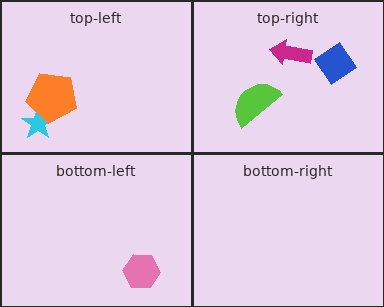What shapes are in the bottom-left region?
The pink hexagon.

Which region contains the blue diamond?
The top-right region.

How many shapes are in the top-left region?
2.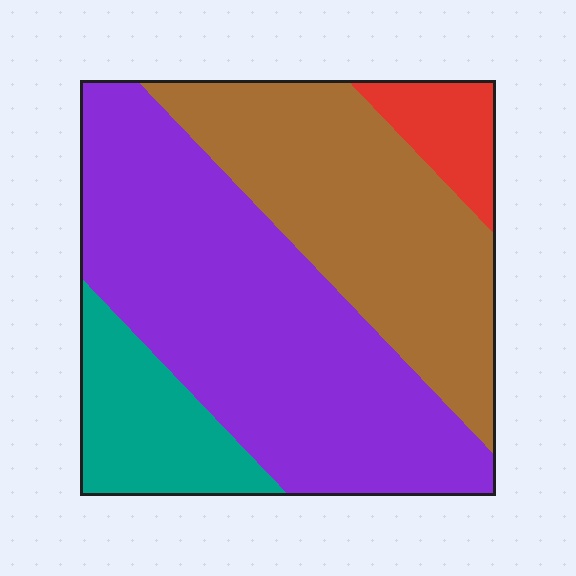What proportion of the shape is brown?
Brown takes up about one third (1/3) of the shape.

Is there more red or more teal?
Teal.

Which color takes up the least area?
Red, at roughly 5%.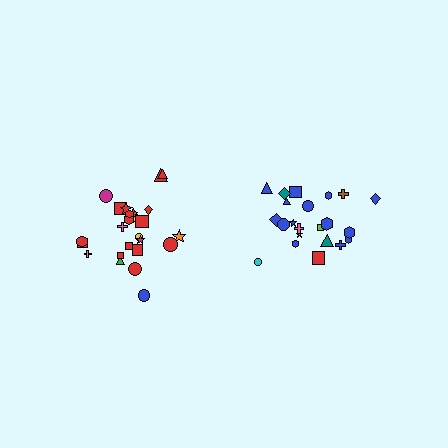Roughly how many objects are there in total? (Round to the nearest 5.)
Roughly 45 objects in total.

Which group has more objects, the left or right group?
The left group.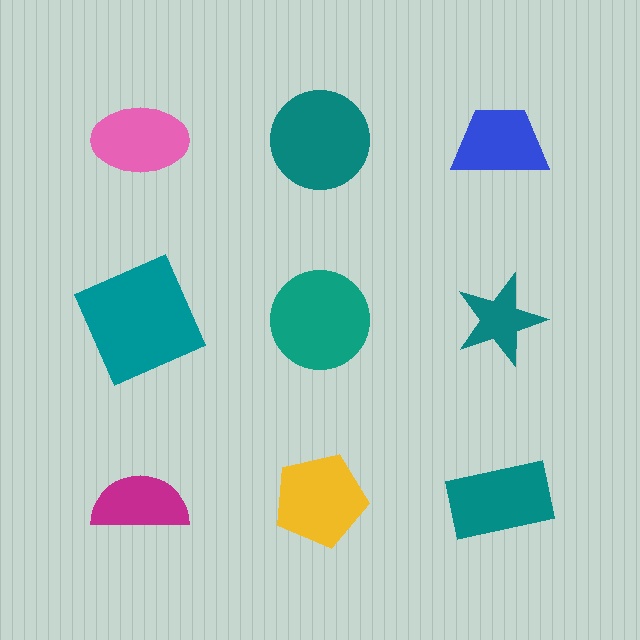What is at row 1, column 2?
A teal circle.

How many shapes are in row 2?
3 shapes.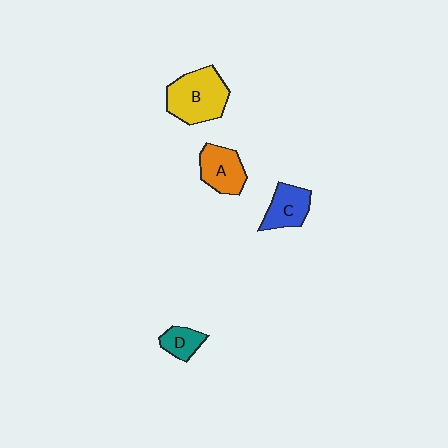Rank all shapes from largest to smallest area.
From largest to smallest: B (yellow), A (orange), C (blue), D (teal).